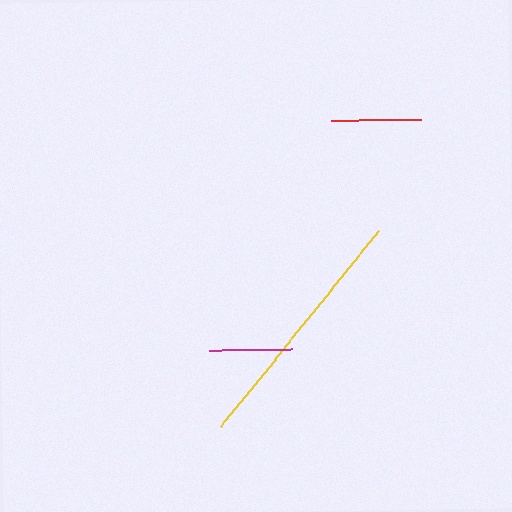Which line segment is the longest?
The yellow line is the longest at approximately 250 pixels.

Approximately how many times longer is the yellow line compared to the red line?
The yellow line is approximately 2.8 times the length of the red line.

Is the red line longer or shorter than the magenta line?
The red line is longer than the magenta line.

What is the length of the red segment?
The red segment is approximately 90 pixels long.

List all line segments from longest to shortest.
From longest to shortest: yellow, red, magenta.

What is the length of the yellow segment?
The yellow segment is approximately 250 pixels long.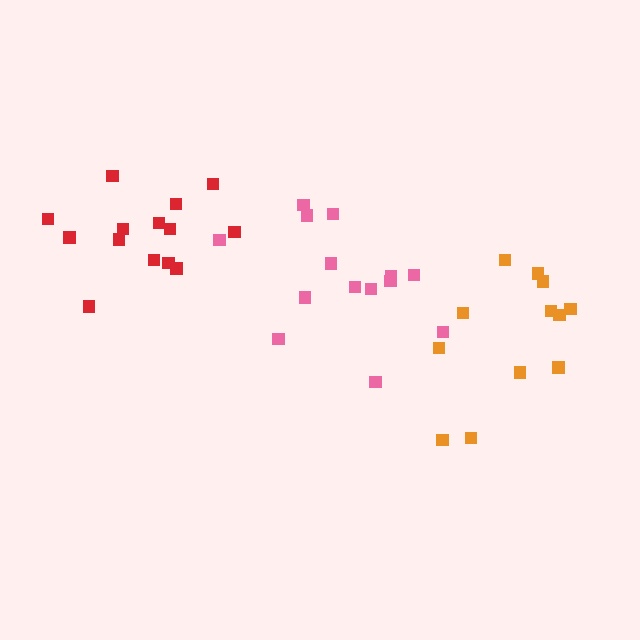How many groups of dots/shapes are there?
There are 3 groups.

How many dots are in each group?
Group 1: 14 dots, Group 2: 12 dots, Group 3: 14 dots (40 total).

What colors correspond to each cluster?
The clusters are colored: pink, orange, red.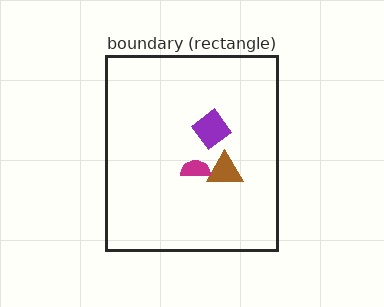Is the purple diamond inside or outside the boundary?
Inside.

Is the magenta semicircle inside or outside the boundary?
Inside.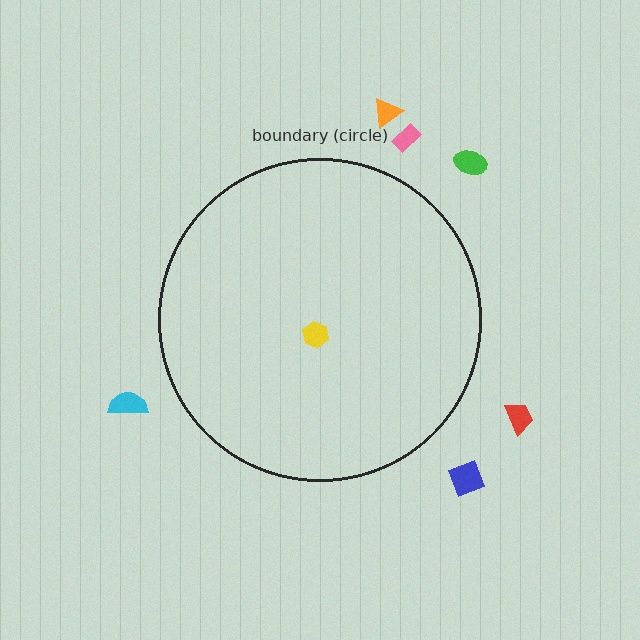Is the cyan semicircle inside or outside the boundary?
Outside.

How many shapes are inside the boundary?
1 inside, 6 outside.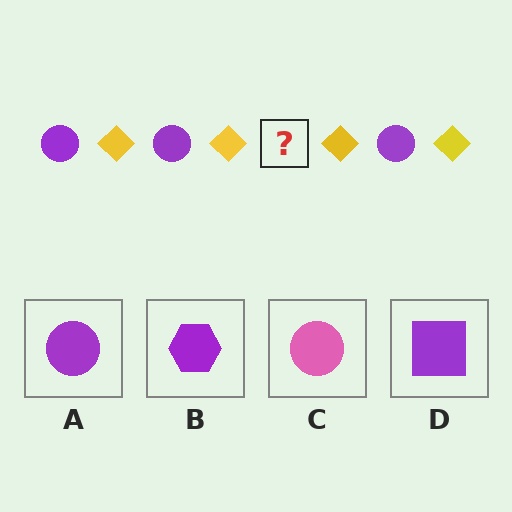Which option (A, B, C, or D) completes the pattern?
A.